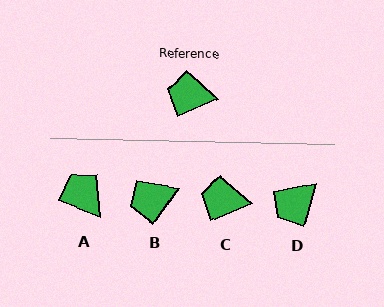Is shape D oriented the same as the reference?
No, it is off by about 52 degrees.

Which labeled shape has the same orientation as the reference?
C.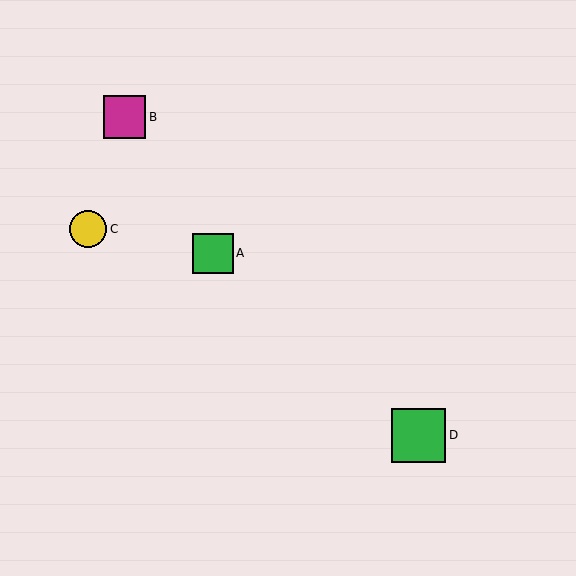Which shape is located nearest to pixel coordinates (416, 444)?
The green square (labeled D) at (419, 435) is nearest to that location.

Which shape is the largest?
The green square (labeled D) is the largest.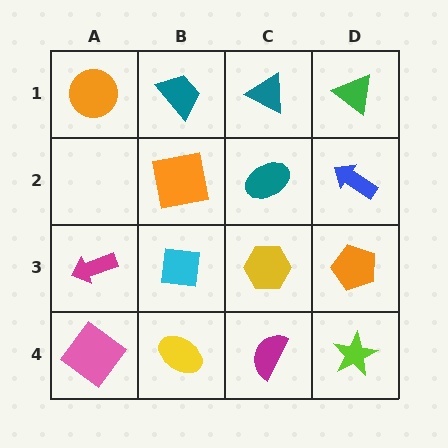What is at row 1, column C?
A teal triangle.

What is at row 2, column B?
An orange square.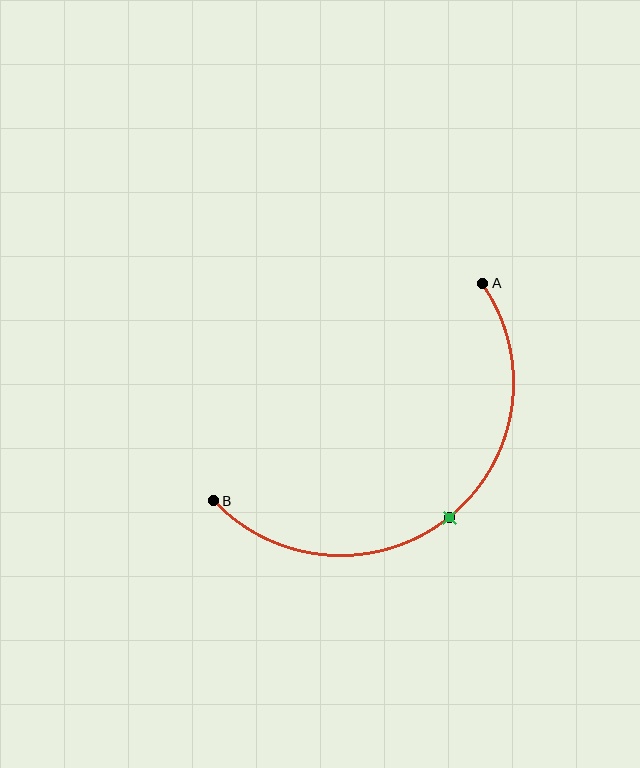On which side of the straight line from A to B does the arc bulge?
The arc bulges below and to the right of the straight line connecting A and B.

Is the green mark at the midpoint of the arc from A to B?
Yes. The green mark lies on the arc at equal arc-length from both A and B — it is the arc midpoint.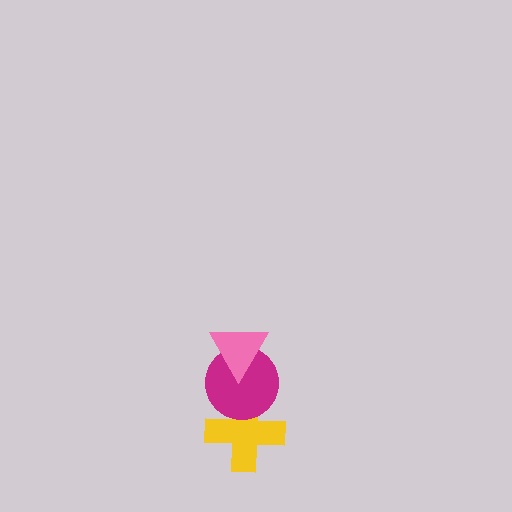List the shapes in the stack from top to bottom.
From top to bottom: the pink triangle, the magenta circle, the yellow cross.